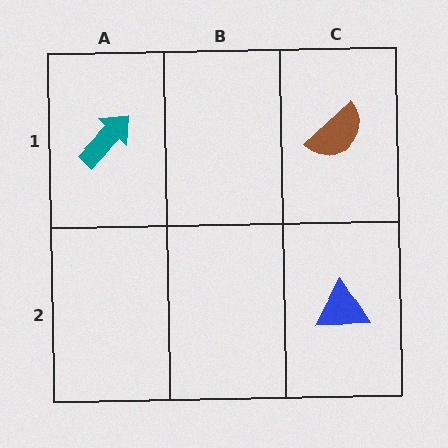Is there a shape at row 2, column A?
No, that cell is empty.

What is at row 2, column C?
A blue triangle.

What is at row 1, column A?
A teal arrow.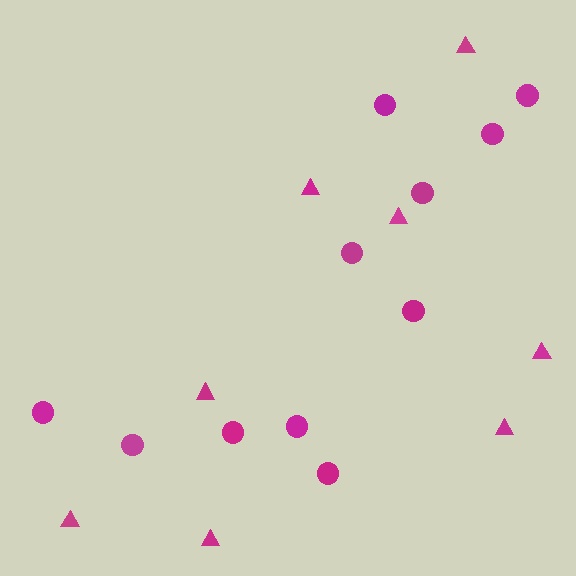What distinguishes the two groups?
There are 2 groups: one group of circles (11) and one group of triangles (8).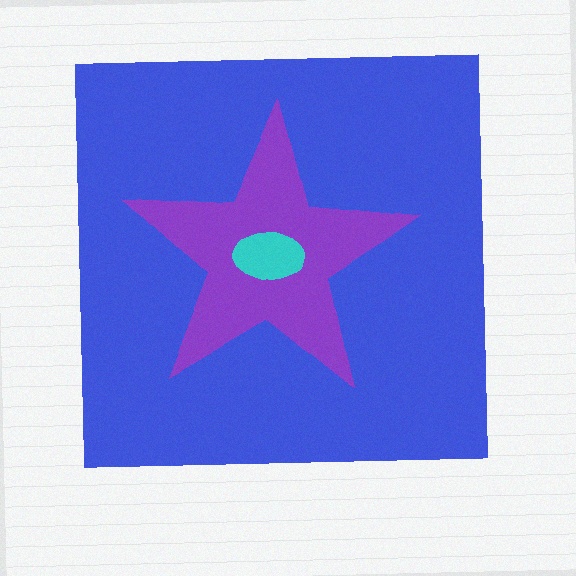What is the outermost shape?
The blue square.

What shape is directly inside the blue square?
The purple star.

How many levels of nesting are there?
3.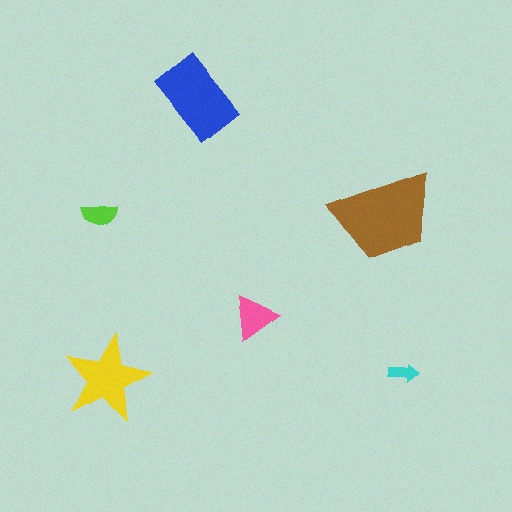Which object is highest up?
The blue rectangle is topmost.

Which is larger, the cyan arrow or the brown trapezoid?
The brown trapezoid.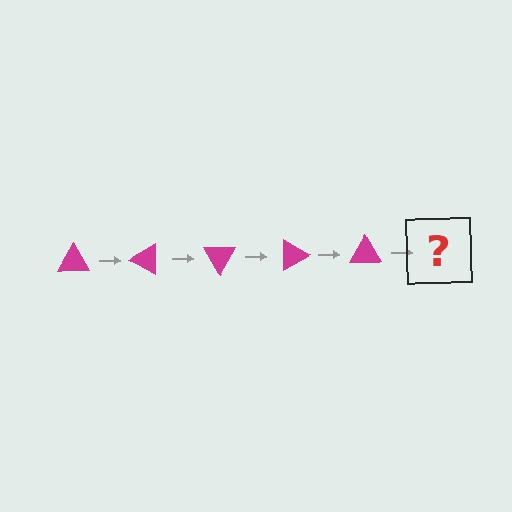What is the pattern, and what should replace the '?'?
The pattern is that the triangle rotates 30 degrees each step. The '?' should be a magenta triangle rotated 150 degrees.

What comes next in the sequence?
The next element should be a magenta triangle rotated 150 degrees.